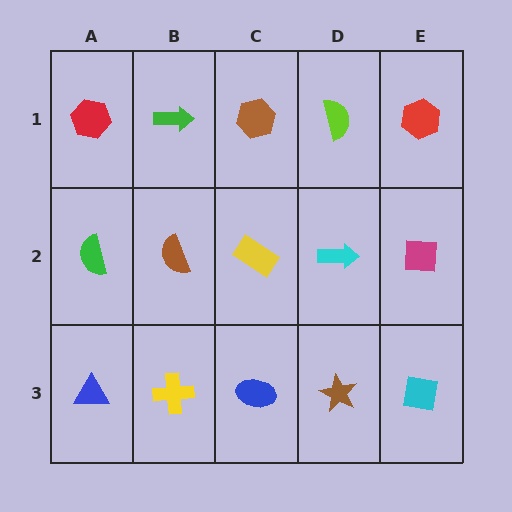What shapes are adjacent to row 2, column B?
A green arrow (row 1, column B), a yellow cross (row 3, column B), a green semicircle (row 2, column A), a yellow rectangle (row 2, column C).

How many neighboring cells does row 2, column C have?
4.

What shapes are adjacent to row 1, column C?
A yellow rectangle (row 2, column C), a green arrow (row 1, column B), a lime semicircle (row 1, column D).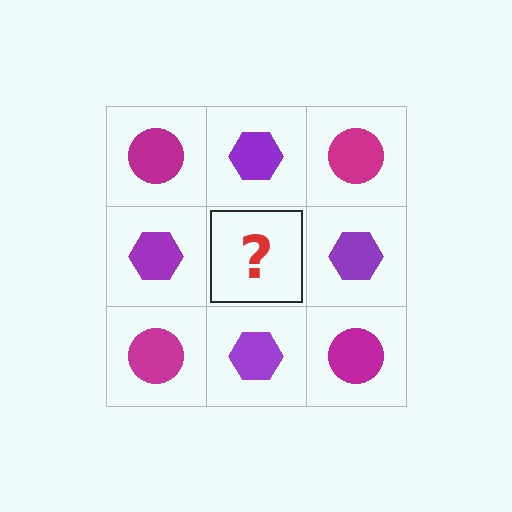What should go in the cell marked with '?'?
The missing cell should contain a magenta circle.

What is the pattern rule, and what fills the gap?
The rule is that it alternates magenta circle and purple hexagon in a checkerboard pattern. The gap should be filled with a magenta circle.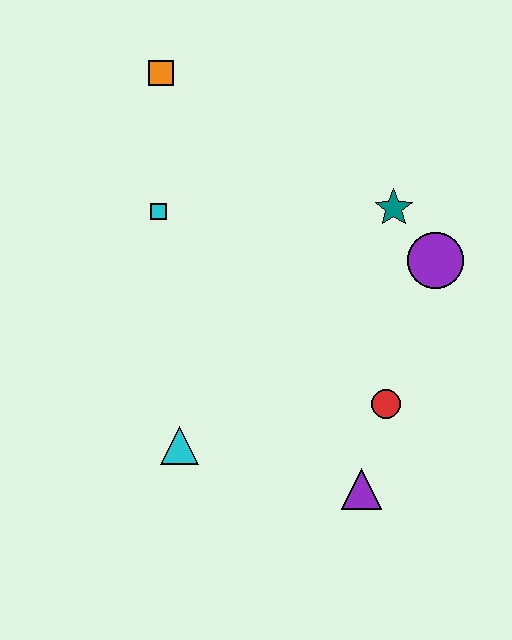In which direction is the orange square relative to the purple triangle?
The orange square is above the purple triangle.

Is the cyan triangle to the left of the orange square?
No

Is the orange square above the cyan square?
Yes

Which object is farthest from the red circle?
The orange square is farthest from the red circle.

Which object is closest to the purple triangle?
The red circle is closest to the purple triangle.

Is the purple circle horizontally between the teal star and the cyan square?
No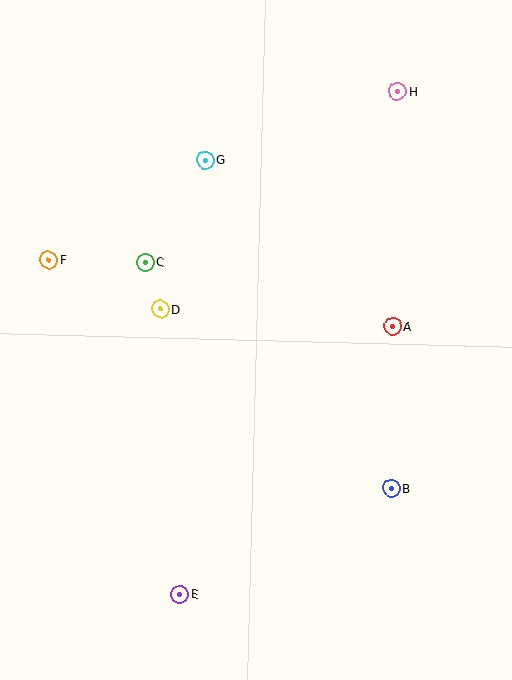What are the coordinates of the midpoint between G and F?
The midpoint between G and F is at (127, 210).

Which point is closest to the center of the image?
Point D at (160, 309) is closest to the center.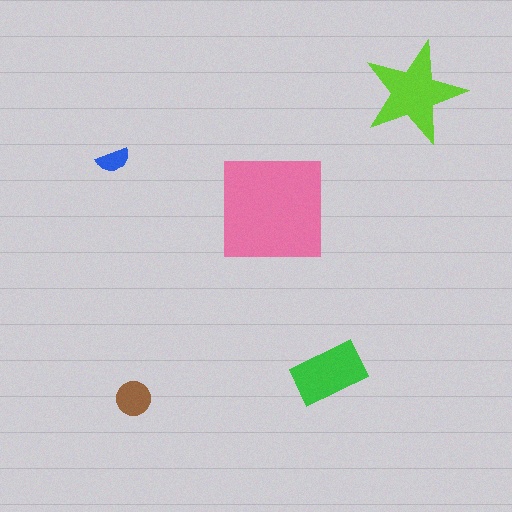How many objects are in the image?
There are 5 objects in the image.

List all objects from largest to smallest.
The pink square, the lime star, the green rectangle, the brown circle, the blue semicircle.